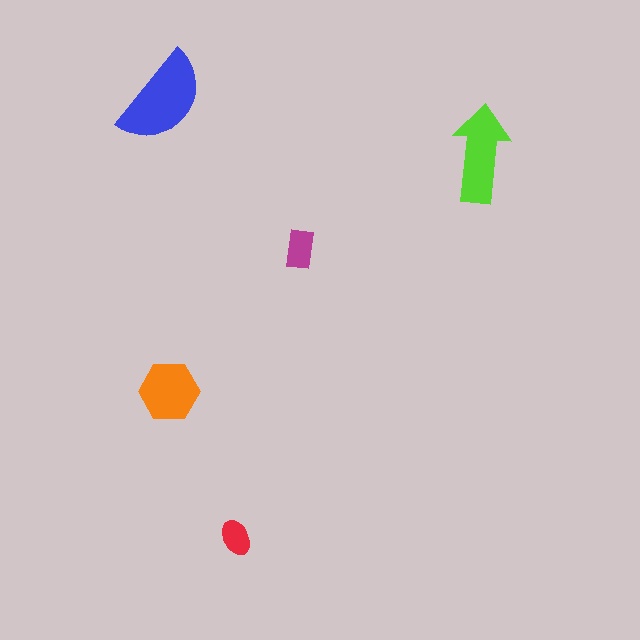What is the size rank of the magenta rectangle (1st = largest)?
4th.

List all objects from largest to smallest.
The blue semicircle, the lime arrow, the orange hexagon, the magenta rectangle, the red ellipse.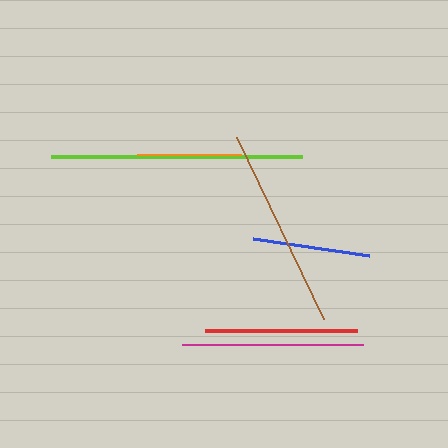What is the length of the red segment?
The red segment is approximately 152 pixels long.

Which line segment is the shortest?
The orange line is the shortest at approximately 104 pixels.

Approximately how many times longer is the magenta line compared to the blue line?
The magenta line is approximately 1.5 times the length of the blue line.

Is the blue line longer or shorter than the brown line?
The brown line is longer than the blue line.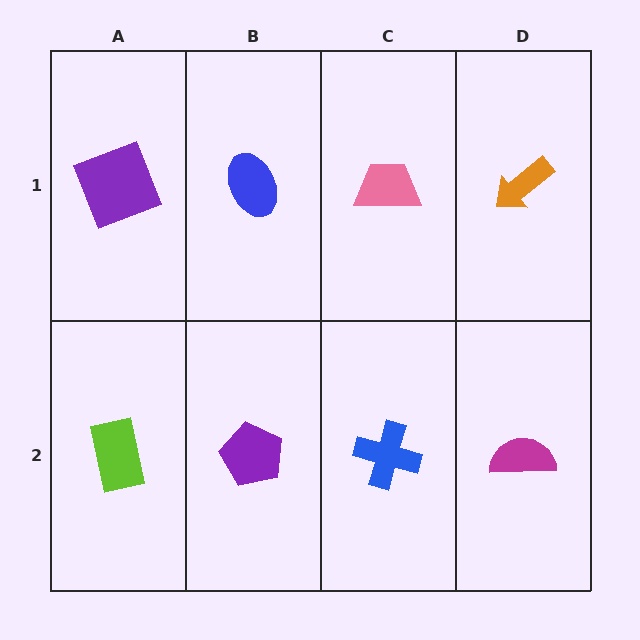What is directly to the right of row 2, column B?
A blue cross.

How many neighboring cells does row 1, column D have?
2.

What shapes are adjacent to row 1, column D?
A magenta semicircle (row 2, column D), a pink trapezoid (row 1, column C).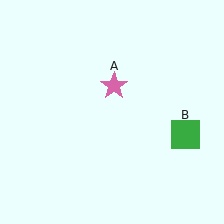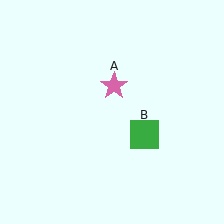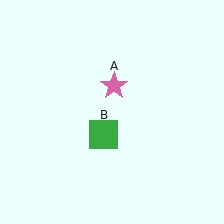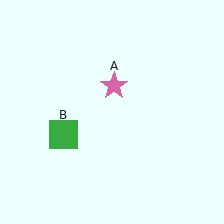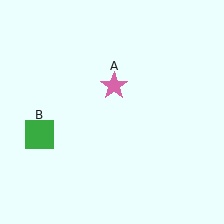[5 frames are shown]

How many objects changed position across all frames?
1 object changed position: green square (object B).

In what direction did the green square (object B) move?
The green square (object B) moved left.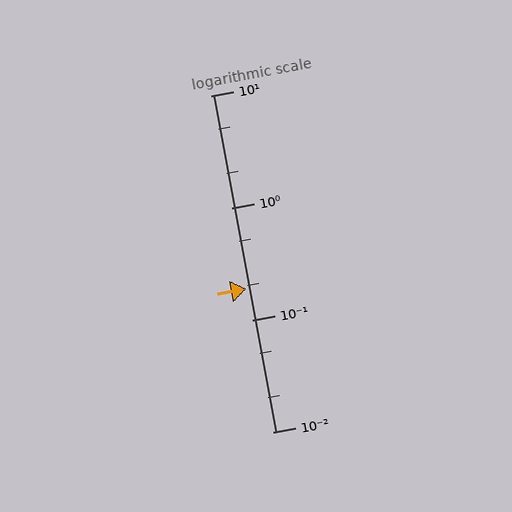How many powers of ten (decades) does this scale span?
The scale spans 3 decades, from 0.01 to 10.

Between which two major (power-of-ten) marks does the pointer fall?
The pointer is between 0.1 and 1.